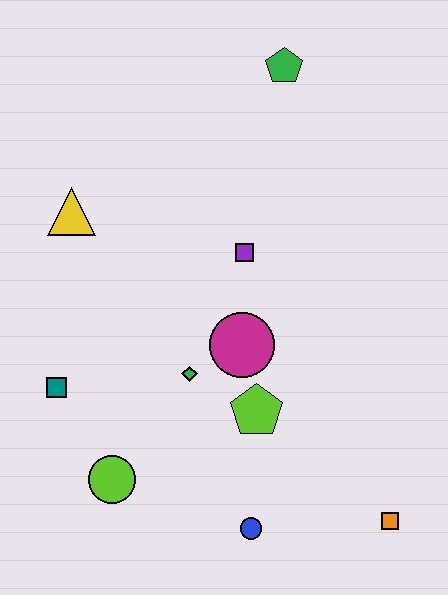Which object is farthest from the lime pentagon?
The green pentagon is farthest from the lime pentagon.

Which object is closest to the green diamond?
The magenta circle is closest to the green diamond.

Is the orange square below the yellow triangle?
Yes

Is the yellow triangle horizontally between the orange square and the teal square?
Yes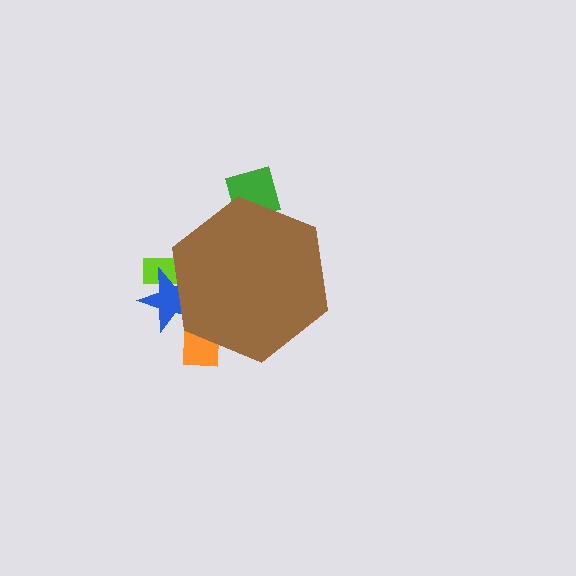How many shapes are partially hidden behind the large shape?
4 shapes are partially hidden.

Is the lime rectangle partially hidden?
Yes, the lime rectangle is partially hidden behind the brown hexagon.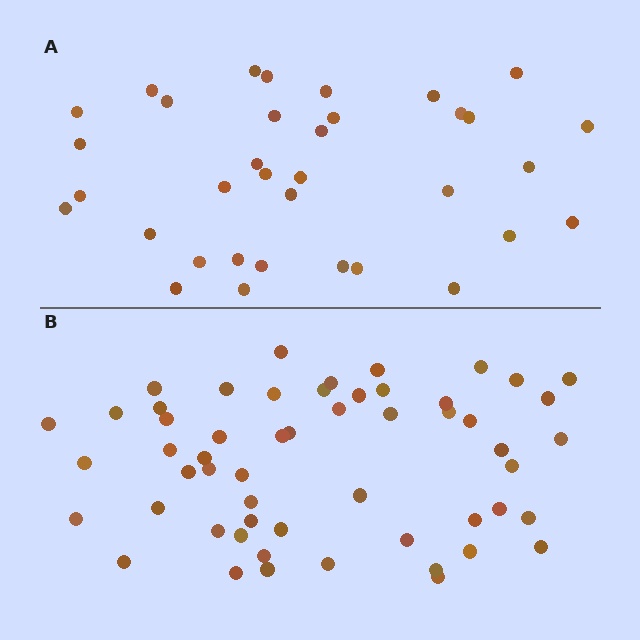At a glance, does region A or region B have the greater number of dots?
Region B (the bottom region) has more dots.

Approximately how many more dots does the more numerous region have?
Region B has approximately 20 more dots than region A.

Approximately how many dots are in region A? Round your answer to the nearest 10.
About 40 dots. (The exact count is 35, which rounds to 40.)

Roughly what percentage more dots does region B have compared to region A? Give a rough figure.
About 55% more.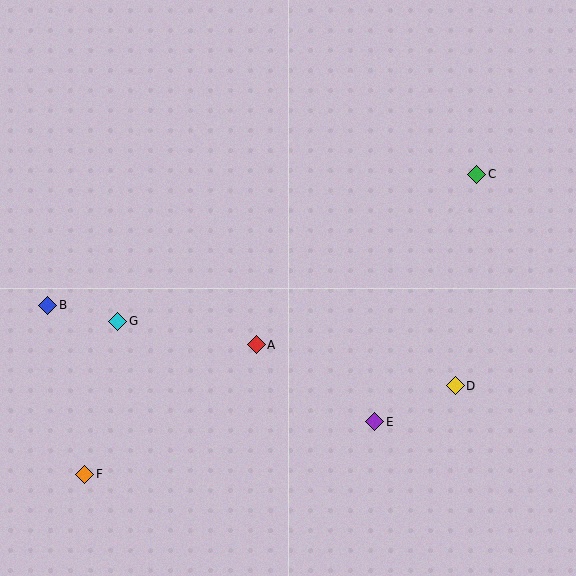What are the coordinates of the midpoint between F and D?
The midpoint between F and D is at (270, 430).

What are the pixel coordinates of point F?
Point F is at (85, 474).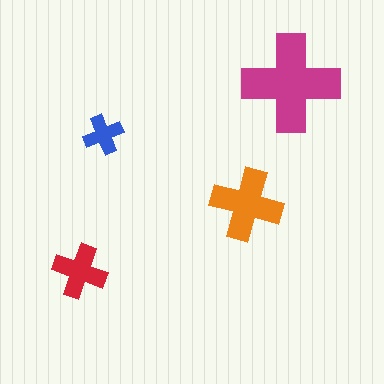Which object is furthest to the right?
The magenta cross is rightmost.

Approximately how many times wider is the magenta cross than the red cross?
About 2 times wider.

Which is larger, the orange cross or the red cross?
The orange one.